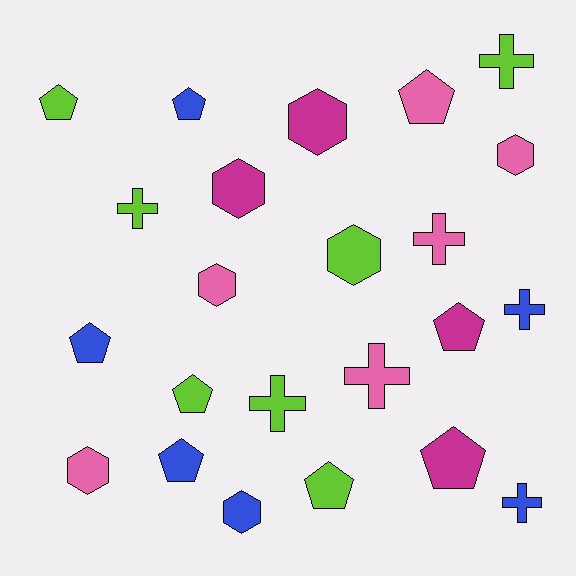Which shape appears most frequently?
Pentagon, with 9 objects.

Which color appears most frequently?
Lime, with 7 objects.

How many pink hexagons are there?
There are 3 pink hexagons.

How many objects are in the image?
There are 23 objects.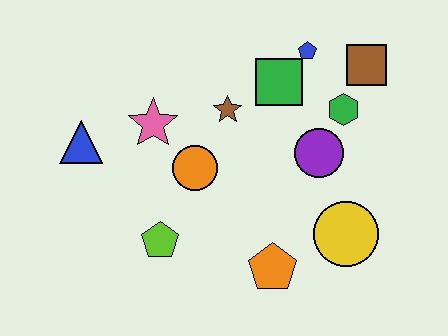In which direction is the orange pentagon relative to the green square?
The orange pentagon is below the green square.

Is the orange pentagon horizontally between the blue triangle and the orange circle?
No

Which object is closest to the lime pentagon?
The orange circle is closest to the lime pentagon.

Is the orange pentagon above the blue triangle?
No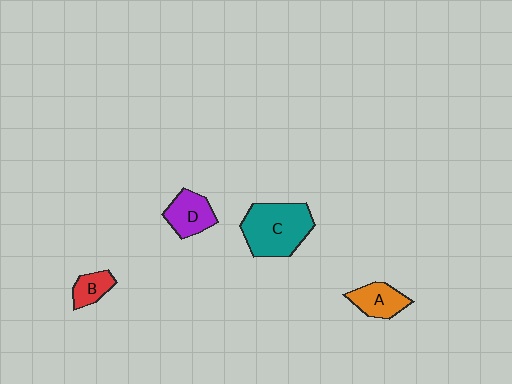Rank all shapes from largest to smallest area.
From largest to smallest: C (teal), D (purple), A (orange), B (red).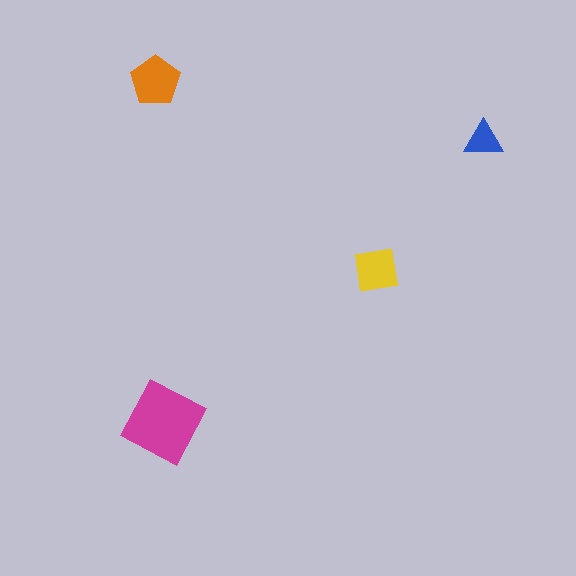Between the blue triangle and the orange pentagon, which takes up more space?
The orange pentagon.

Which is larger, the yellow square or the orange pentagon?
The orange pentagon.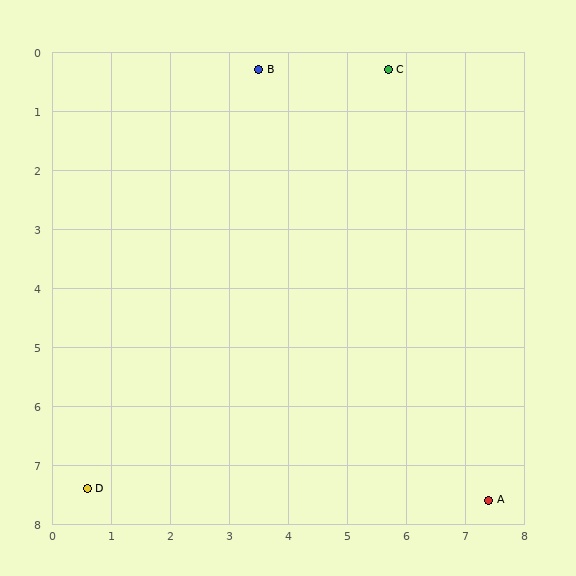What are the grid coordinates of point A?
Point A is at approximately (7.4, 7.6).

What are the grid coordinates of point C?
Point C is at approximately (5.7, 0.3).